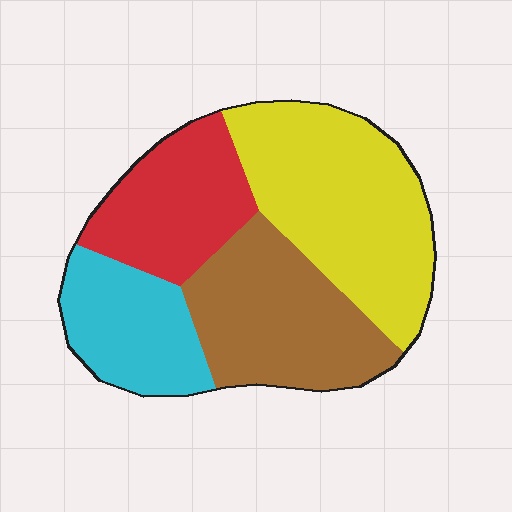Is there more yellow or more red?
Yellow.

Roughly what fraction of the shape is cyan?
Cyan covers 18% of the shape.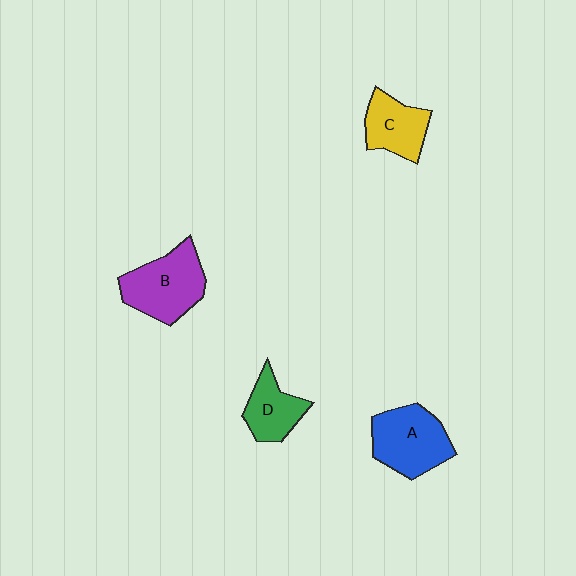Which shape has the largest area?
Shape B (purple).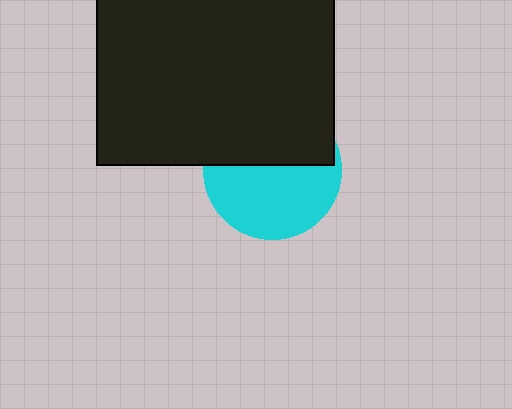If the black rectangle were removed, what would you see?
You would see the complete cyan circle.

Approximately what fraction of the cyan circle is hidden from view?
Roughly 45% of the cyan circle is hidden behind the black rectangle.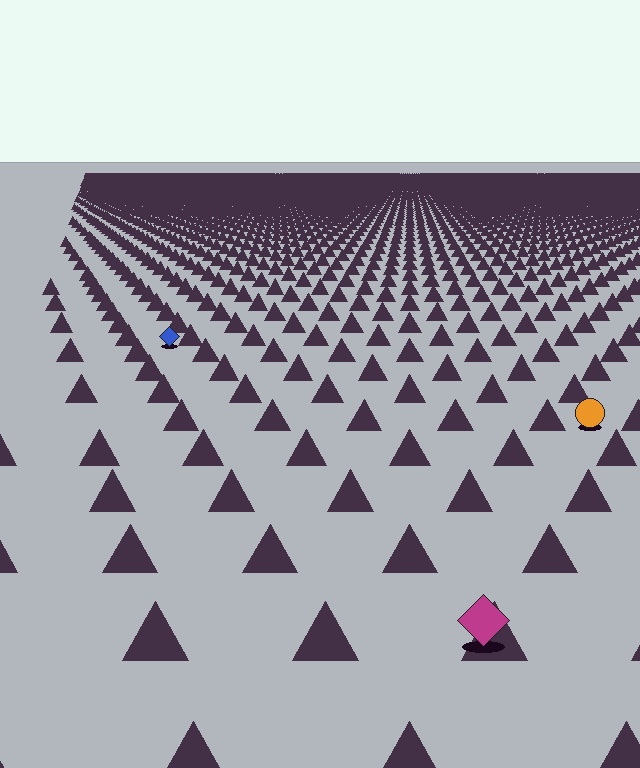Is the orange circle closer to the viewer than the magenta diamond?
No. The magenta diamond is closer — you can tell from the texture gradient: the ground texture is coarser near it.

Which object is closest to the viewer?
The magenta diamond is closest. The texture marks near it are larger and more spread out.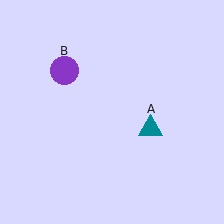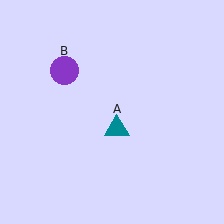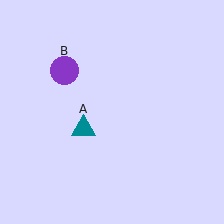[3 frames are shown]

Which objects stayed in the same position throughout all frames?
Purple circle (object B) remained stationary.